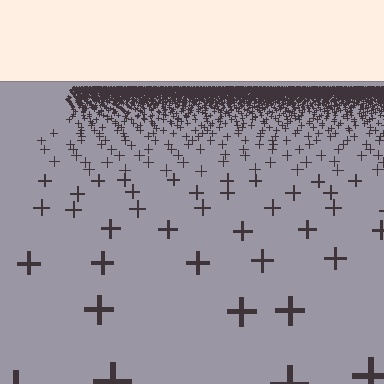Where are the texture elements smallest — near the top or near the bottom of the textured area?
Near the top.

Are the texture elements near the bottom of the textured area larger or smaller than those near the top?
Larger. Near the bottom, elements are closer to the viewer and appear at a bigger on-screen size.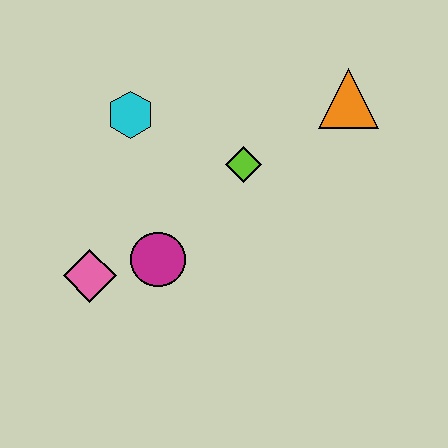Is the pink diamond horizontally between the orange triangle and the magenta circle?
No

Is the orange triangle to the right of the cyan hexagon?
Yes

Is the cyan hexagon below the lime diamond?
No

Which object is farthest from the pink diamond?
The orange triangle is farthest from the pink diamond.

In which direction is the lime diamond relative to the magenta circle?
The lime diamond is above the magenta circle.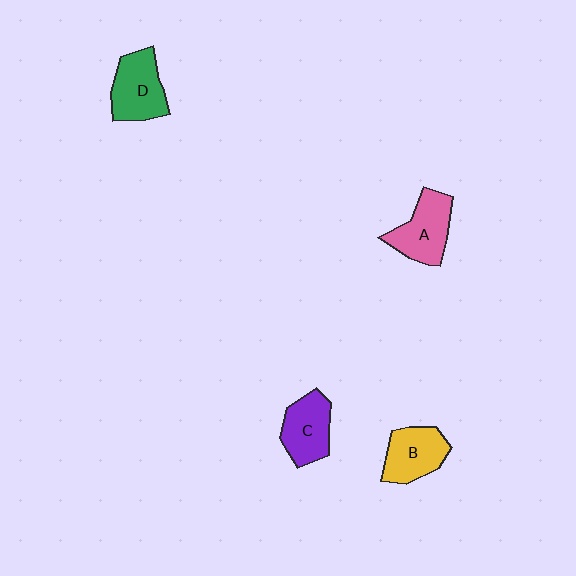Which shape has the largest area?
Shape D (green).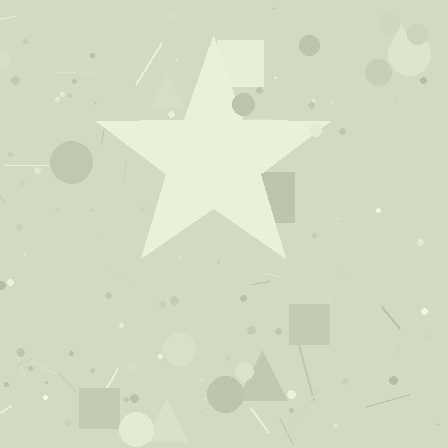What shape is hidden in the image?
A star is hidden in the image.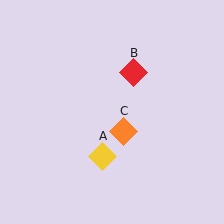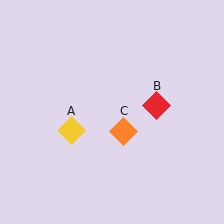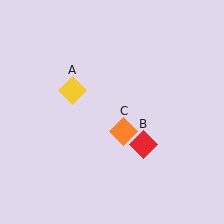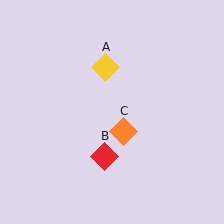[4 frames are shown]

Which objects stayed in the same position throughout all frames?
Orange diamond (object C) remained stationary.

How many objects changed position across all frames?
2 objects changed position: yellow diamond (object A), red diamond (object B).